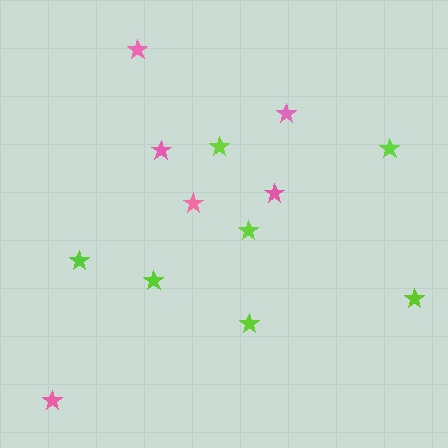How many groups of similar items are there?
There are 2 groups: one group of lime stars (7) and one group of pink stars (6).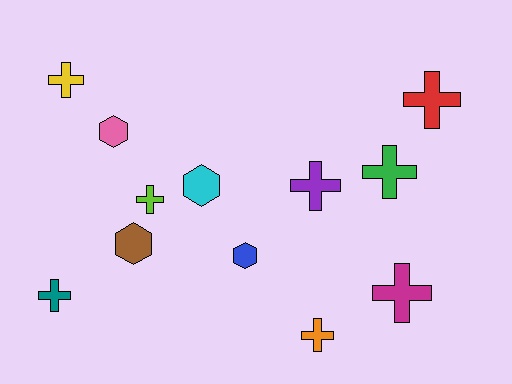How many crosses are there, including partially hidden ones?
There are 8 crosses.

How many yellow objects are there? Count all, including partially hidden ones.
There is 1 yellow object.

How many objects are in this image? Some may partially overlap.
There are 12 objects.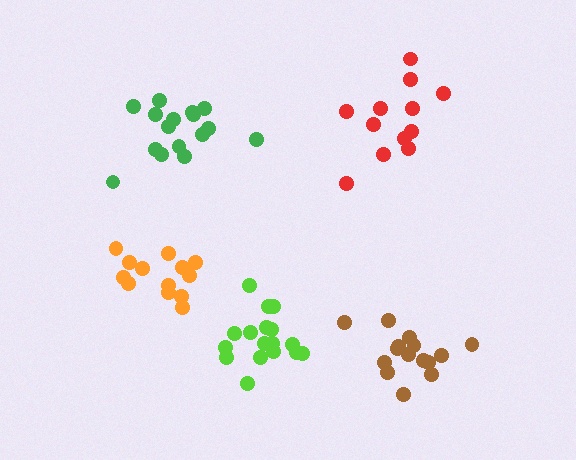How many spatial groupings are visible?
There are 5 spatial groupings.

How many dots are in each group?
Group 1: 15 dots, Group 2: 13 dots, Group 3: 12 dots, Group 4: 16 dots, Group 5: 17 dots (73 total).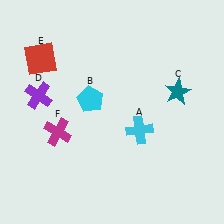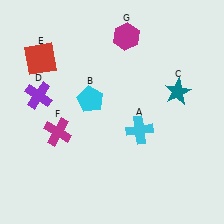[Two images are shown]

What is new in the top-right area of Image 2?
A magenta hexagon (G) was added in the top-right area of Image 2.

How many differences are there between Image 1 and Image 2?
There is 1 difference between the two images.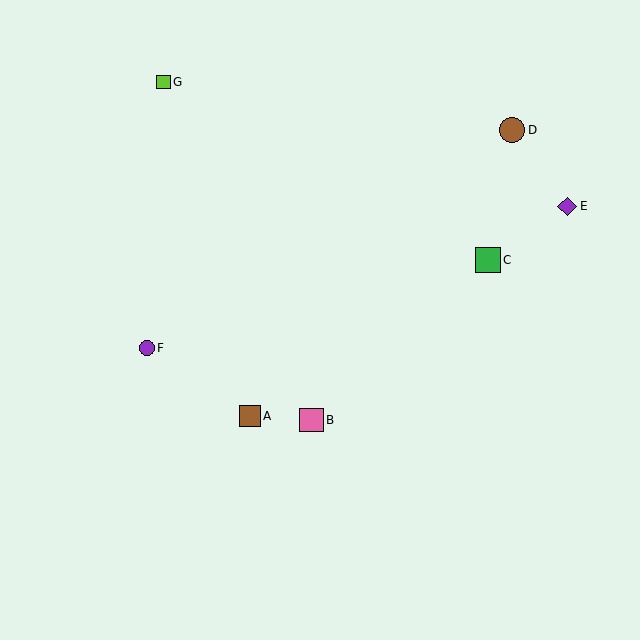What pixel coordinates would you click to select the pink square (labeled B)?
Click at (311, 420) to select the pink square B.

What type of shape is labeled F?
Shape F is a purple circle.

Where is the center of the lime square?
The center of the lime square is at (164, 82).